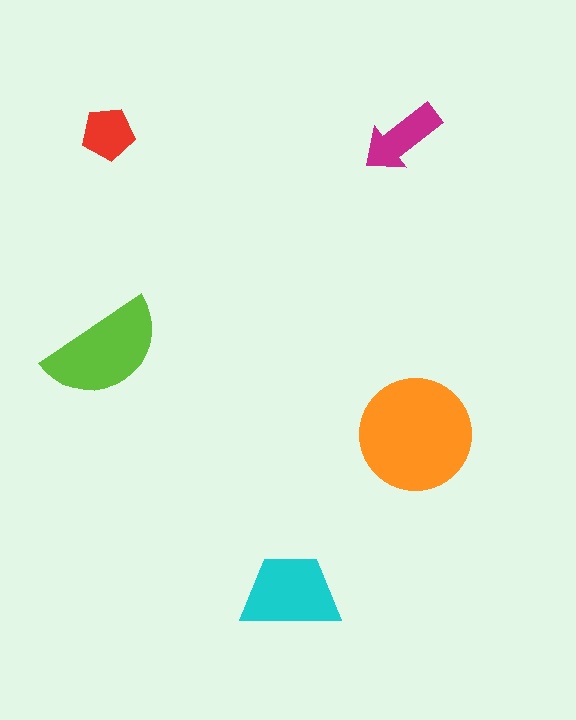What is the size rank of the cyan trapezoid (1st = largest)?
3rd.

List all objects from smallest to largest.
The red pentagon, the magenta arrow, the cyan trapezoid, the lime semicircle, the orange circle.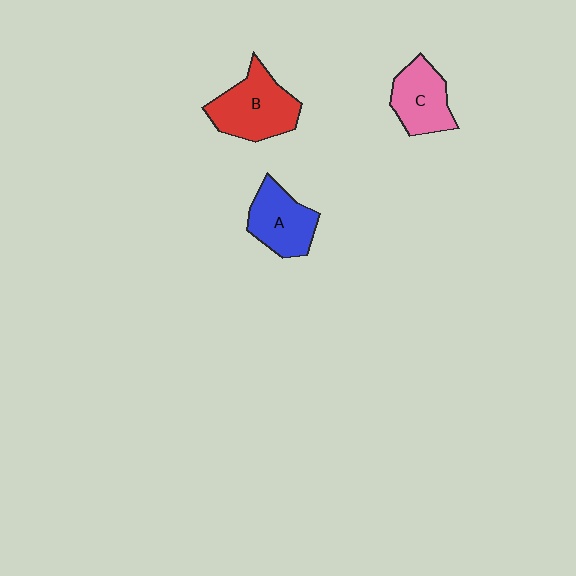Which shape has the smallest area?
Shape C (pink).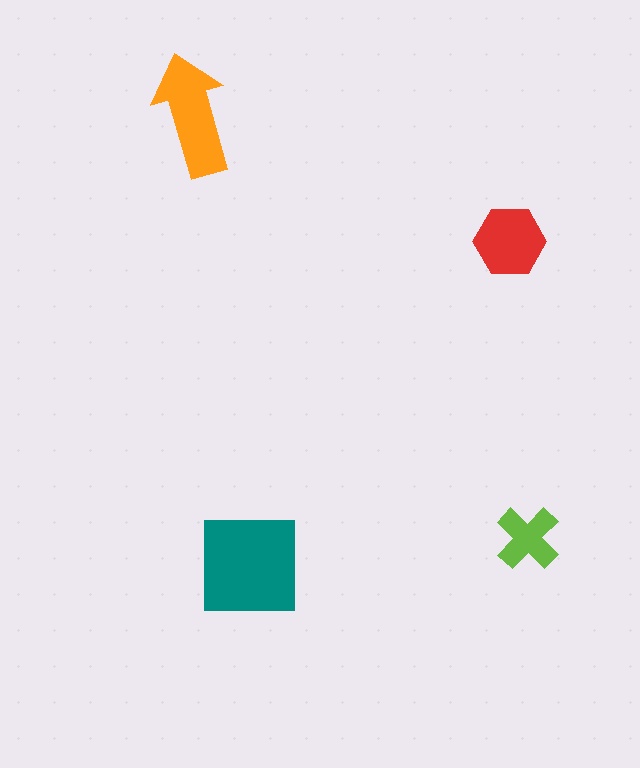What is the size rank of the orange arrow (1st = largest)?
2nd.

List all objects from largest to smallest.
The teal square, the orange arrow, the red hexagon, the lime cross.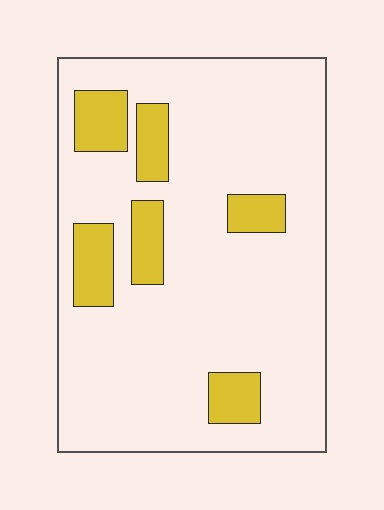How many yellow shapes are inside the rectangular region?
6.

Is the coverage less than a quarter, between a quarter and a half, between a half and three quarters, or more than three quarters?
Less than a quarter.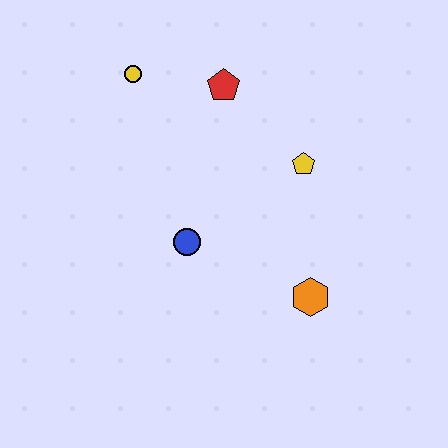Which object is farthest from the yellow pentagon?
The yellow circle is farthest from the yellow pentagon.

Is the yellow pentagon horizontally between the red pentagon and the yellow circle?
No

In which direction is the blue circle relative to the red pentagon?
The blue circle is below the red pentagon.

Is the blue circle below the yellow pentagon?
Yes